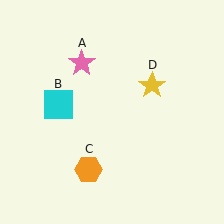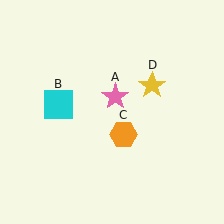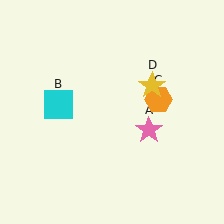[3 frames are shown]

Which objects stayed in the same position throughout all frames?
Cyan square (object B) and yellow star (object D) remained stationary.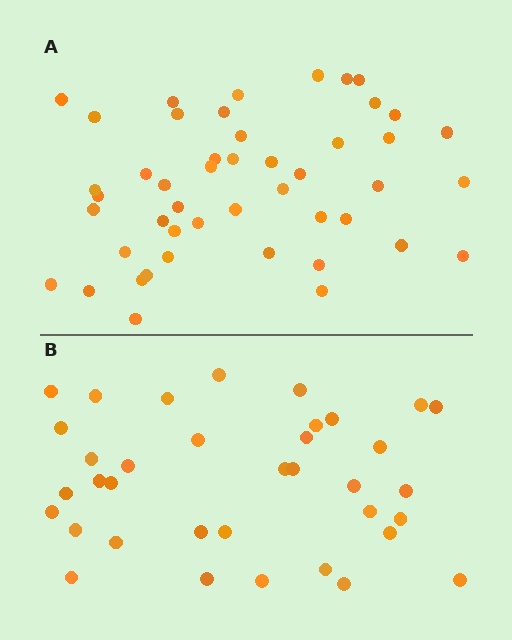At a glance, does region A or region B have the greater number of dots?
Region A (the top region) has more dots.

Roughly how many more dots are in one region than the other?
Region A has roughly 12 or so more dots than region B.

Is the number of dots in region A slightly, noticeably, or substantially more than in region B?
Region A has noticeably more, but not dramatically so. The ratio is roughly 1.3 to 1.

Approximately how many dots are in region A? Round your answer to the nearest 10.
About 50 dots. (The exact count is 47, which rounds to 50.)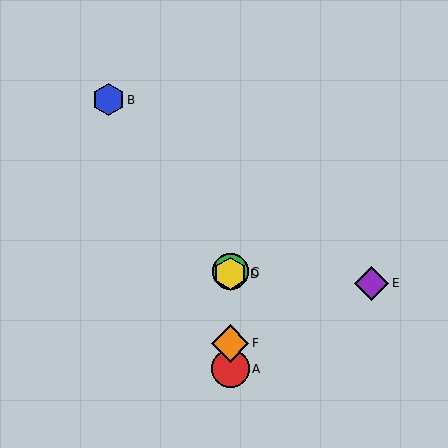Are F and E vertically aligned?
No, F is at x≈230 and E is at x≈372.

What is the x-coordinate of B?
Object B is at x≈108.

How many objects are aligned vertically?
4 objects (A, C, D, F) are aligned vertically.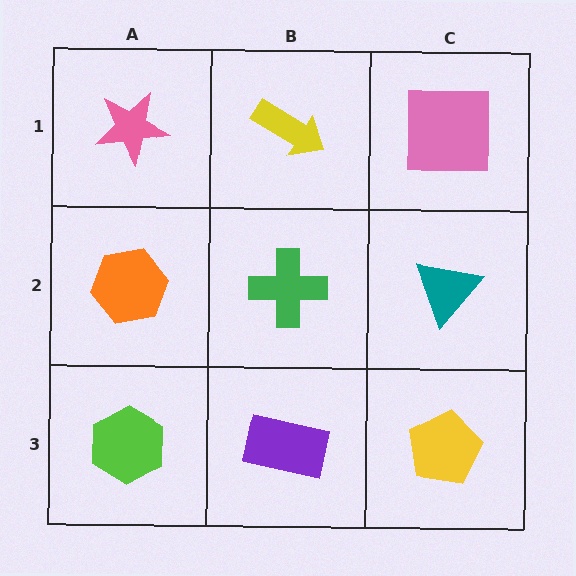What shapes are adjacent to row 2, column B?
A yellow arrow (row 1, column B), a purple rectangle (row 3, column B), an orange hexagon (row 2, column A), a teal triangle (row 2, column C).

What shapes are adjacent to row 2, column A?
A pink star (row 1, column A), a lime hexagon (row 3, column A), a green cross (row 2, column B).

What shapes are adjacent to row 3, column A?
An orange hexagon (row 2, column A), a purple rectangle (row 3, column B).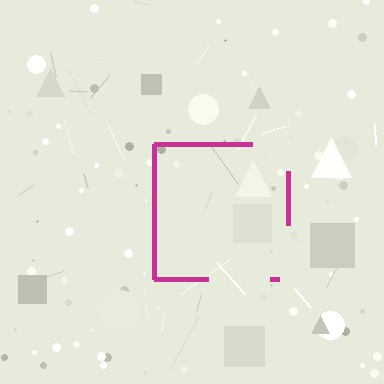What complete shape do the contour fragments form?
The contour fragments form a square.